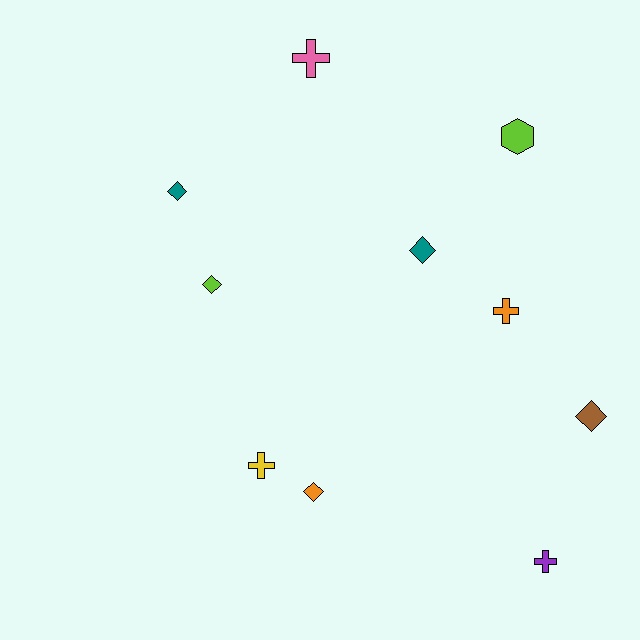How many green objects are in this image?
There are no green objects.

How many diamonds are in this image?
There are 5 diamonds.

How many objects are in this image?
There are 10 objects.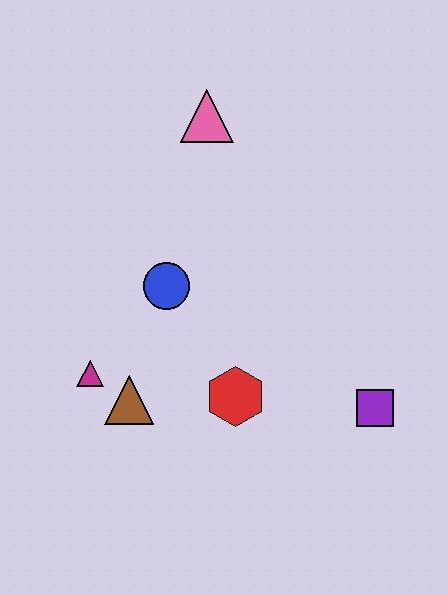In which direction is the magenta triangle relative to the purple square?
The magenta triangle is to the left of the purple square.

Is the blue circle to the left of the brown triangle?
No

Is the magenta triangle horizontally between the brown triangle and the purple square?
No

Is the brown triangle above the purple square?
Yes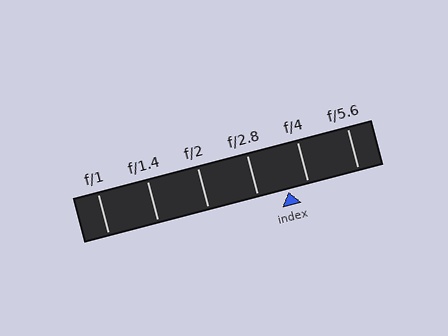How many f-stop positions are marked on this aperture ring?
There are 6 f-stop positions marked.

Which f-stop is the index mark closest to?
The index mark is closest to f/4.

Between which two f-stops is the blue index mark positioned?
The index mark is between f/2.8 and f/4.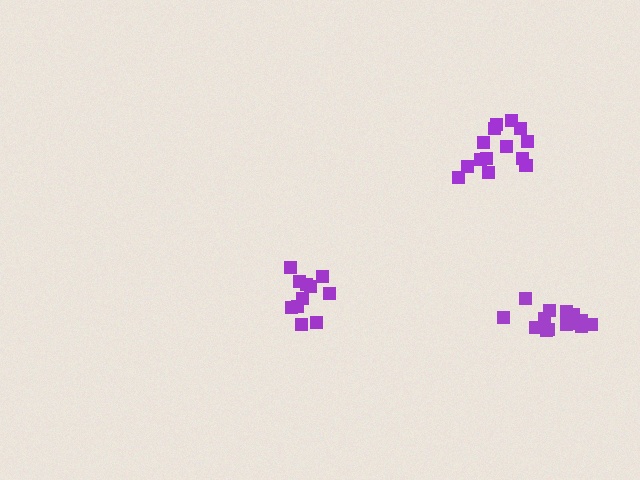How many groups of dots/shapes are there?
There are 3 groups.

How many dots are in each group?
Group 1: 14 dots, Group 2: 12 dots, Group 3: 14 dots (40 total).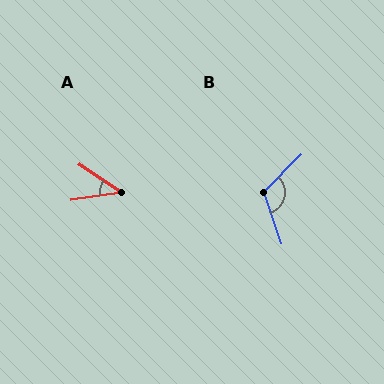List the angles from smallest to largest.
A (41°), B (117°).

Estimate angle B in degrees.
Approximately 117 degrees.